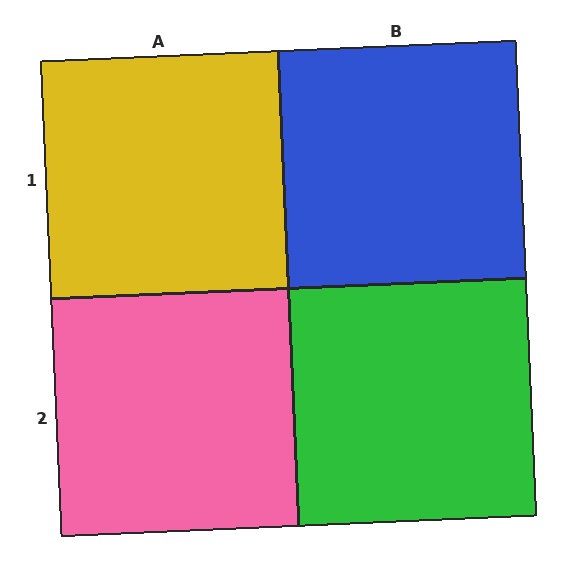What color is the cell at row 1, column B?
Blue.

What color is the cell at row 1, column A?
Yellow.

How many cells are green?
1 cell is green.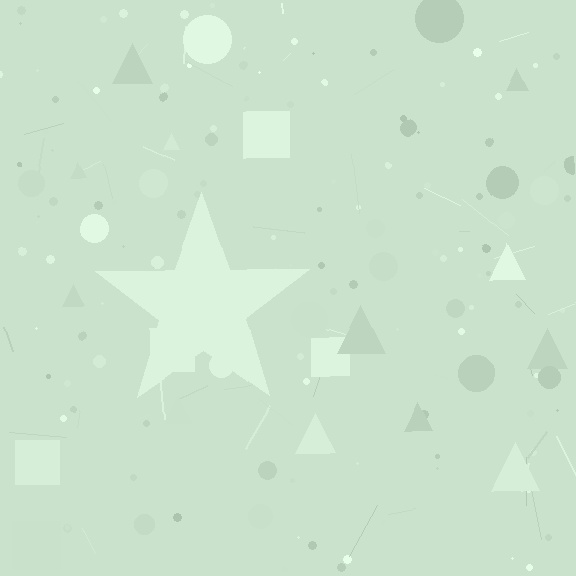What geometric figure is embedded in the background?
A star is embedded in the background.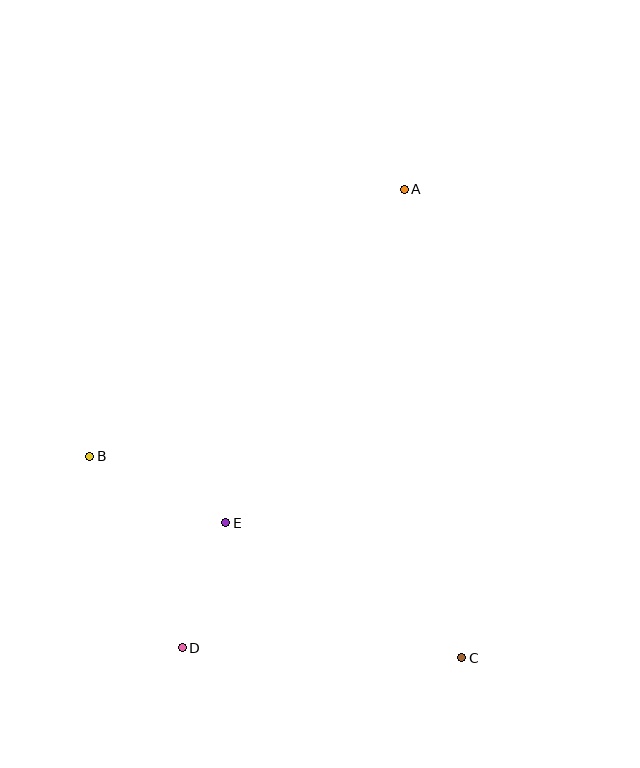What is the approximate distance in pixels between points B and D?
The distance between B and D is approximately 212 pixels.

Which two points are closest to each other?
Points D and E are closest to each other.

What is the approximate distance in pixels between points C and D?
The distance between C and D is approximately 280 pixels.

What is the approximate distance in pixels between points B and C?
The distance between B and C is approximately 423 pixels.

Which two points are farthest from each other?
Points A and D are farthest from each other.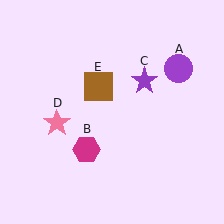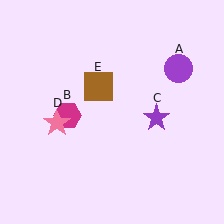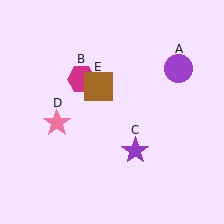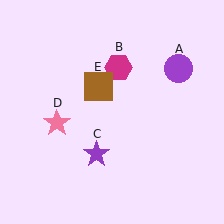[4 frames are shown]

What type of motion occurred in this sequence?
The magenta hexagon (object B), purple star (object C) rotated clockwise around the center of the scene.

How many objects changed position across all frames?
2 objects changed position: magenta hexagon (object B), purple star (object C).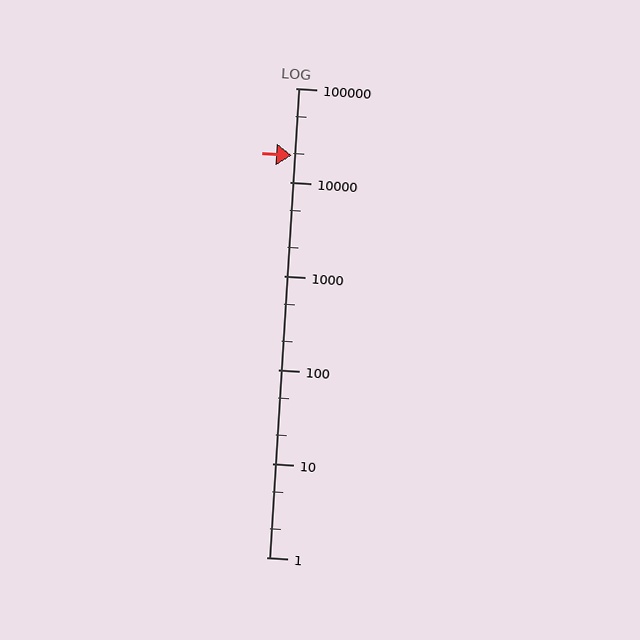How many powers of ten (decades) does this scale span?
The scale spans 5 decades, from 1 to 100000.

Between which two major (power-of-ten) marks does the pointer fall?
The pointer is between 10000 and 100000.